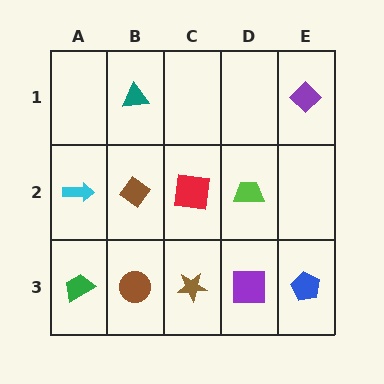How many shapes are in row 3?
5 shapes.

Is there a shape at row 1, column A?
No, that cell is empty.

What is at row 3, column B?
A brown circle.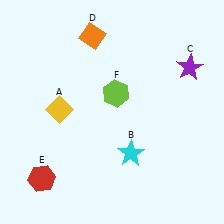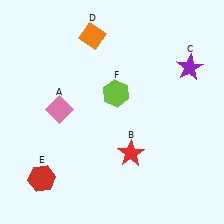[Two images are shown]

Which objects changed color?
A changed from yellow to pink. B changed from cyan to red.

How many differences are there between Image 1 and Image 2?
There are 2 differences between the two images.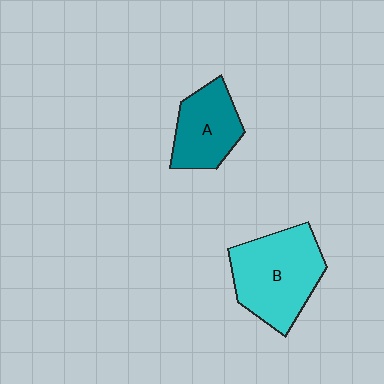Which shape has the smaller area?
Shape A (teal).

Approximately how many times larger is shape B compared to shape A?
Approximately 1.5 times.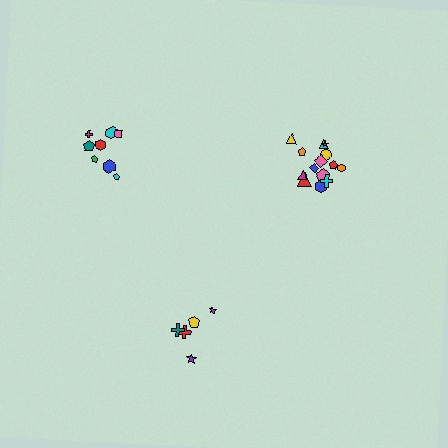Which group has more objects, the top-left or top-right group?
The top-right group.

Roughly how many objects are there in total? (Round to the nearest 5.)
Roughly 30 objects in total.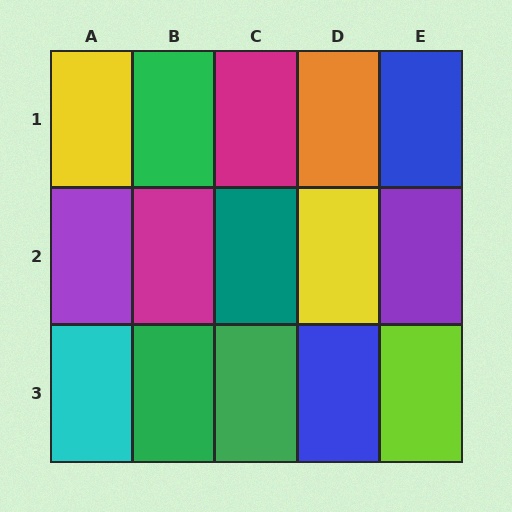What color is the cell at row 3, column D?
Blue.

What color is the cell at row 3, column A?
Cyan.